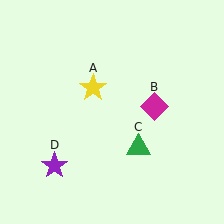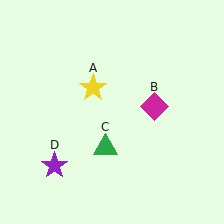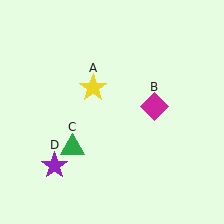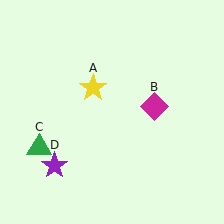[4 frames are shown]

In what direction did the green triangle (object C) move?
The green triangle (object C) moved left.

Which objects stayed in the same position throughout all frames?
Yellow star (object A) and magenta diamond (object B) and purple star (object D) remained stationary.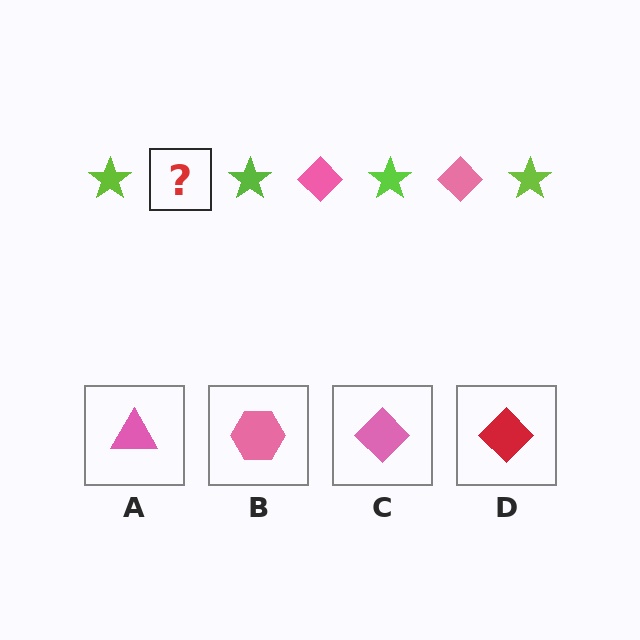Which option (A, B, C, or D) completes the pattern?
C.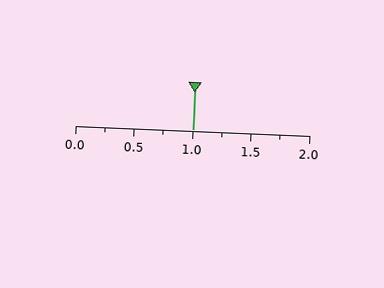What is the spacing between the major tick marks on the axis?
The major ticks are spaced 0.5 apart.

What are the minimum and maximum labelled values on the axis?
The axis runs from 0.0 to 2.0.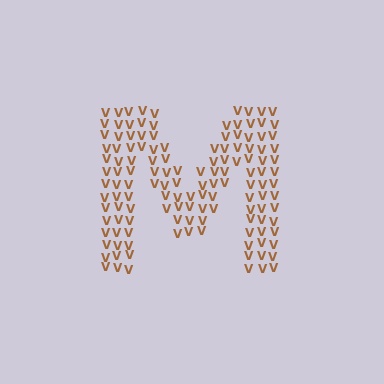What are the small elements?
The small elements are letter V's.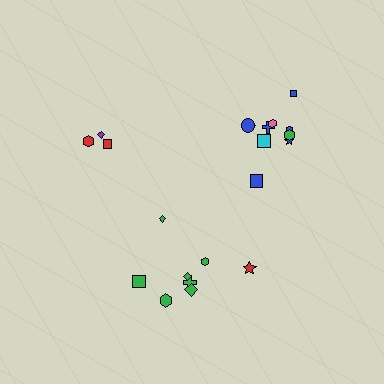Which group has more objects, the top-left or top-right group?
The top-right group.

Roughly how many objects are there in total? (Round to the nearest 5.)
Roughly 20 objects in total.